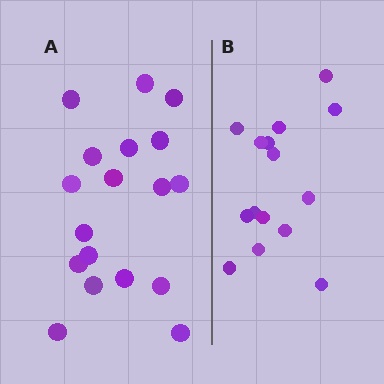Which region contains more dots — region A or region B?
Region A (the left region) has more dots.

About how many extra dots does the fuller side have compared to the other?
Region A has just a few more — roughly 2 or 3 more dots than region B.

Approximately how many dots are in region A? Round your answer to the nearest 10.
About 20 dots. (The exact count is 18, which rounds to 20.)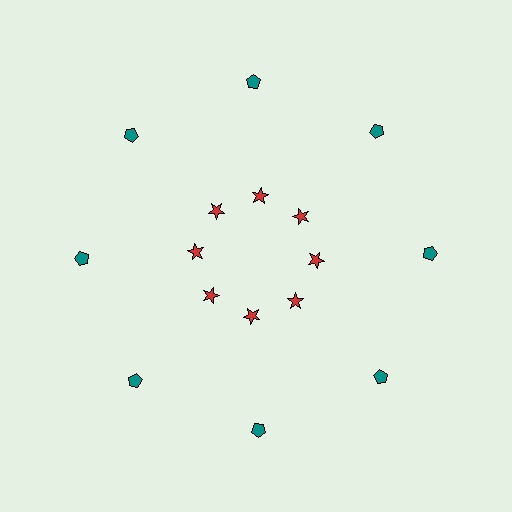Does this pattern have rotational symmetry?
Yes, this pattern has 8-fold rotational symmetry. It looks the same after rotating 45 degrees around the center.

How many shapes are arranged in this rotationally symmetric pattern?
There are 16 shapes, arranged in 8 groups of 2.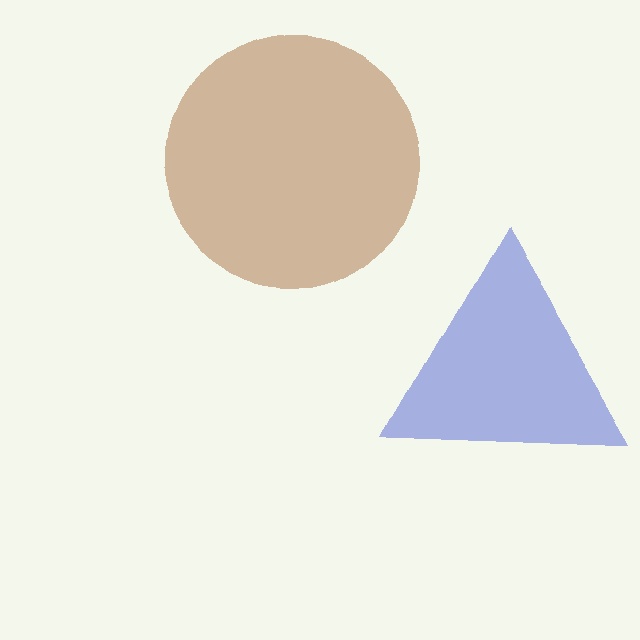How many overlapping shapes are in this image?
There are 2 overlapping shapes in the image.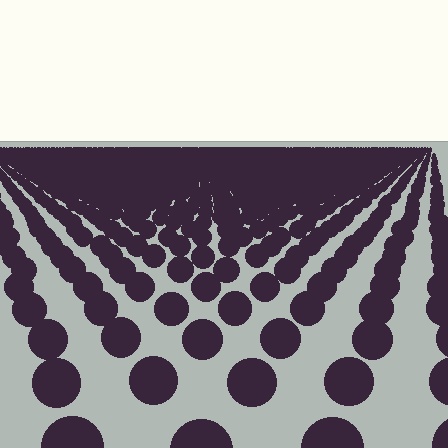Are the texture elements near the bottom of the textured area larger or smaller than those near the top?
Larger. Near the bottom, elements are closer to the viewer and appear at a bigger on-screen size.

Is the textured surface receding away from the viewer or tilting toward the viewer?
The surface is receding away from the viewer. Texture elements get smaller and denser toward the top.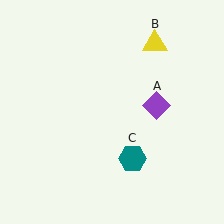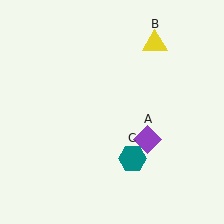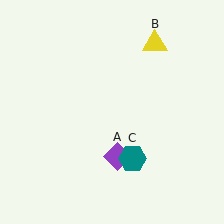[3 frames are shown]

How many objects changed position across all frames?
1 object changed position: purple diamond (object A).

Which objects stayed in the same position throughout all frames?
Yellow triangle (object B) and teal hexagon (object C) remained stationary.